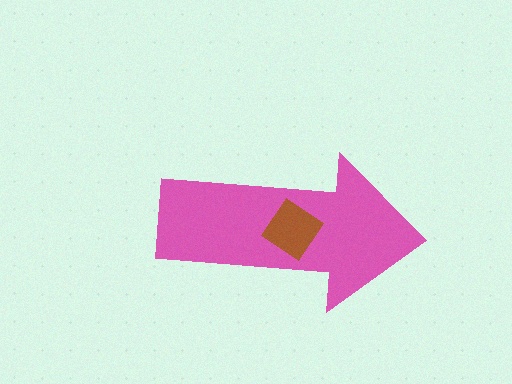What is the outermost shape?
The pink arrow.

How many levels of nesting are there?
2.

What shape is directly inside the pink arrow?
The brown diamond.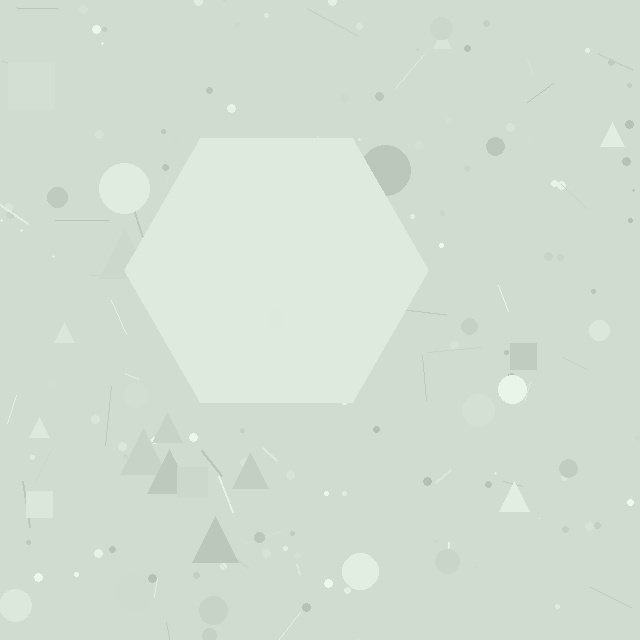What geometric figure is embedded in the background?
A hexagon is embedded in the background.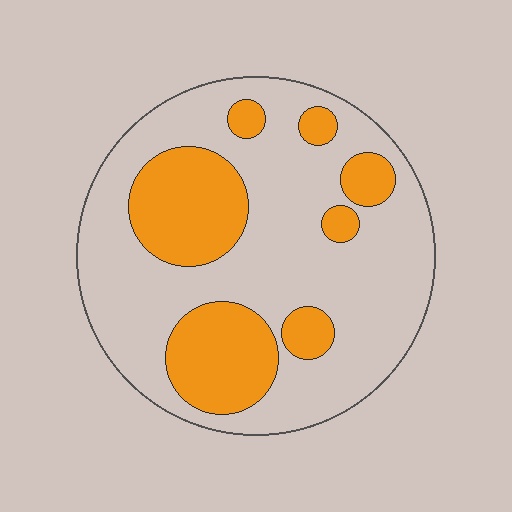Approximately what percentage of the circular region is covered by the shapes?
Approximately 30%.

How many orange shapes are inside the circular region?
7.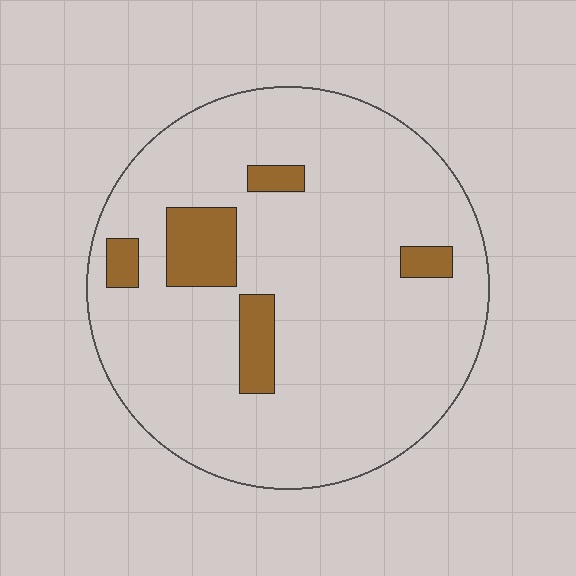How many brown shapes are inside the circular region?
5.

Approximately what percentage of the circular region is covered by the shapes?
Approximately 10%.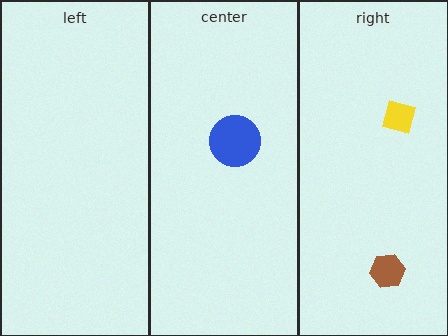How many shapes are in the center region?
1.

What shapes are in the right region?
The yellow diamond, the brown hexagon.